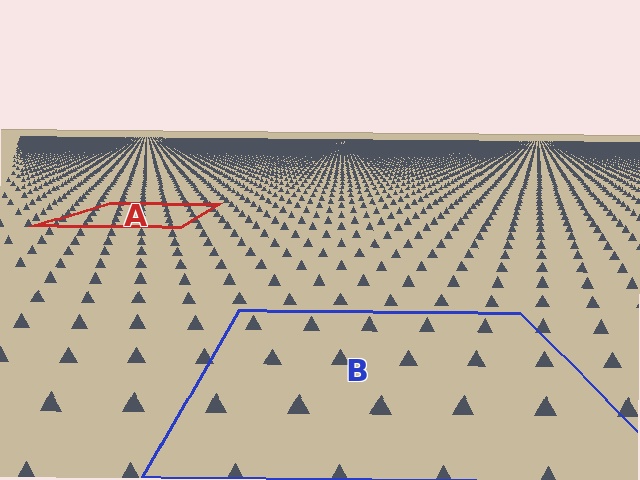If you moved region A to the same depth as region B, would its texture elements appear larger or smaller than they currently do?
They would appear larger. At a closer depth, the same texture elements are projected at a bigger on-screen size.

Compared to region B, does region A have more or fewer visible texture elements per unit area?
Region A has more texture elements per unit area — they are packed more densely because it is farther away.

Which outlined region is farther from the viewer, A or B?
Region A is farther from the viewer — the texture elements inside it appear smaller and more densely packed.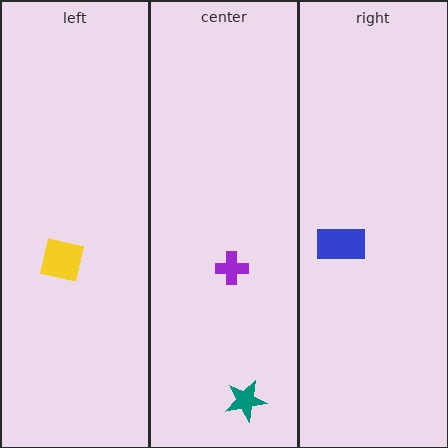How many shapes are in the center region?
2.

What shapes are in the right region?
The blue rectangle.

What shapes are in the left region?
The yellow square.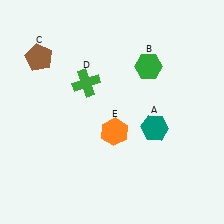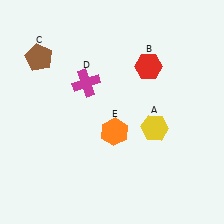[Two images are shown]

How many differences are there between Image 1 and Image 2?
There are 3 differences between the two images.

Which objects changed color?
A changed from teal to yellow. B changed from green to red. D changed from green to magenta.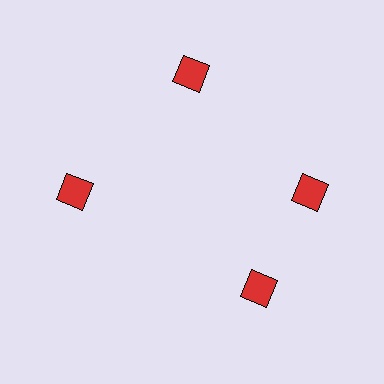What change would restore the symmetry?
The symmetry would be restored by rotating it back into even spacing with its neighbors so that all 4 diamonds sit at equal angles and equal distance from the center.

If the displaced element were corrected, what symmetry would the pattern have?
It would have 4-fold rotational symmetry — the pattern would map onto itself every 90 degrees.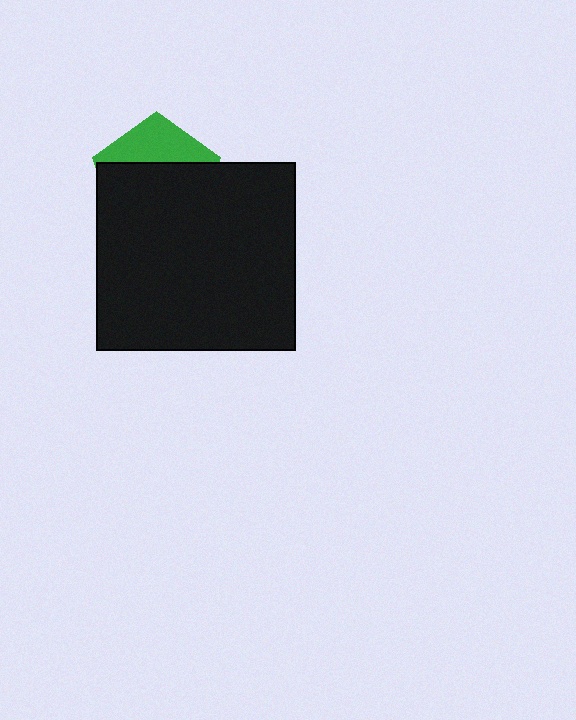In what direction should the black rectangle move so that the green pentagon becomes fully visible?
The black rectangle should move down. That is the shortest direction to clear the overlap and leave the green pentagon fully visible.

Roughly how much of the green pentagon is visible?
A small part of it is visible (roughly 32%).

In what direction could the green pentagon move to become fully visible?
The green pentagon could move up. That would shift it out from behind the black rectangle entirely.